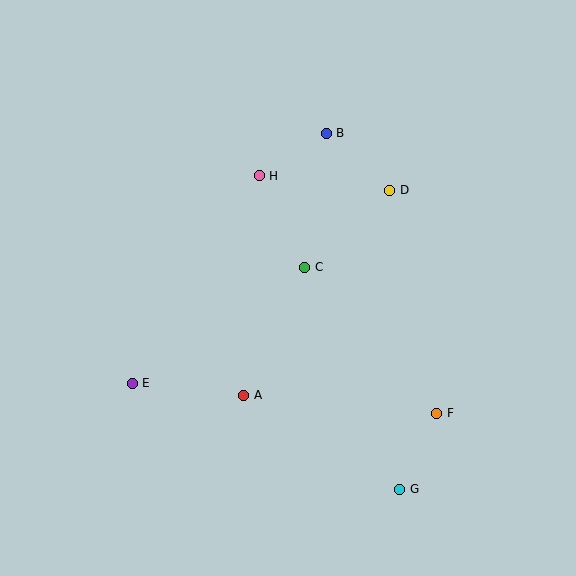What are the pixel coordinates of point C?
Point C is at (305, 267).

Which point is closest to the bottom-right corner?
Point G is closest to the bottom-right corner.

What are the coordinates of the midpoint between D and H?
The midpoint between D and H is at (324, 183).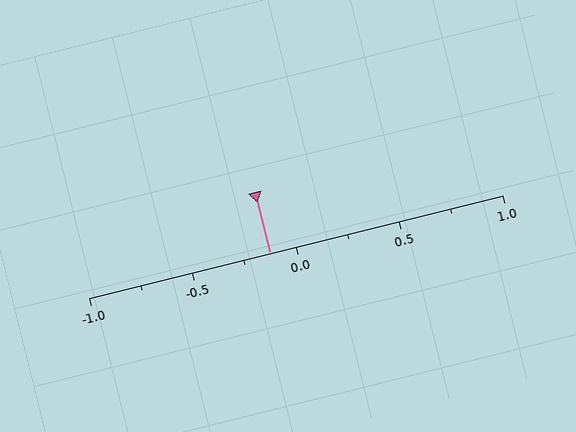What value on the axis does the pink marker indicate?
The marker indicates approximately -0.12.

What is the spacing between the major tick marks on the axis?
The major ticks are spaced 0.5 apart.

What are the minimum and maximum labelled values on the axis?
The axis runs from -1.0 to 1.0.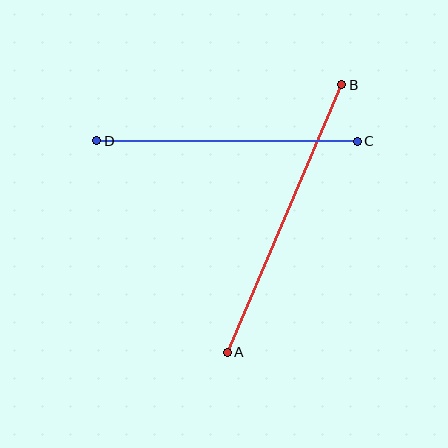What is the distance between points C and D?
The distance is approximately 260 pixels.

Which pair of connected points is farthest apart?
Points A and B are farthest apart.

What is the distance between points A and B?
The distance is approximately 291 pixels.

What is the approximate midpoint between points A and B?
The midpoint is at approximately (284, 218) pixels.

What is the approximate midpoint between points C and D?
The midpoint is at approximately (227, 141) pixels.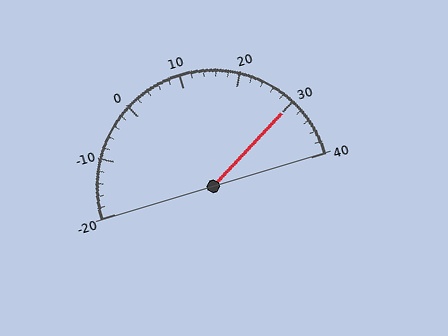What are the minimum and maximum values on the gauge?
The gauge ranges from -20 to 40.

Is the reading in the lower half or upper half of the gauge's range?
The reading is in the upper half of the range (-20 to 40).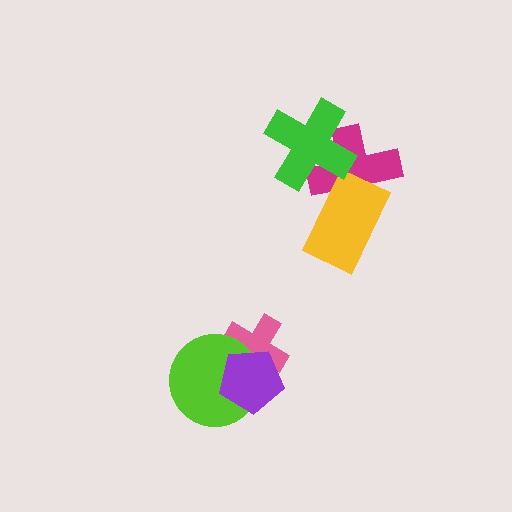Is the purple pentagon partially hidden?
No, no other shape covers it.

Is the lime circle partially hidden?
Yes, it is partially covered by another shape.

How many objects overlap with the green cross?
1 object overlaps with the green cross.